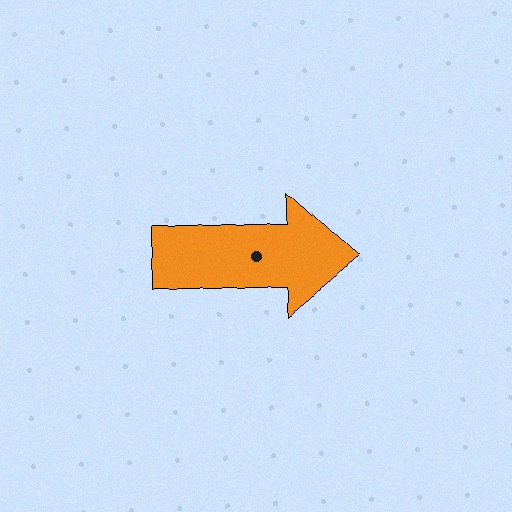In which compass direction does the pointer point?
East.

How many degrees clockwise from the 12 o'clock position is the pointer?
Approximately 92 degrees.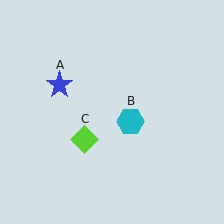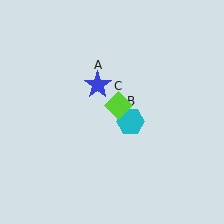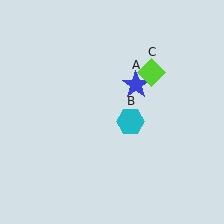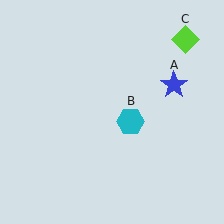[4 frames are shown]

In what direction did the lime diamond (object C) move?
The lime diamond (object C) moved up and to the right.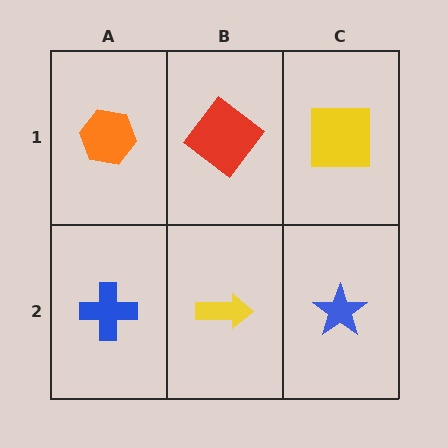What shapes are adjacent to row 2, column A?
An orange hexagon (row 1, column A), a yellow arrow (row 2, column B).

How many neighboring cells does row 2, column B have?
3.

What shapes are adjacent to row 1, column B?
A yellow arrow (row 2, column B), an orange hexagon (row 1, column A), a yellow square (row 1, column C).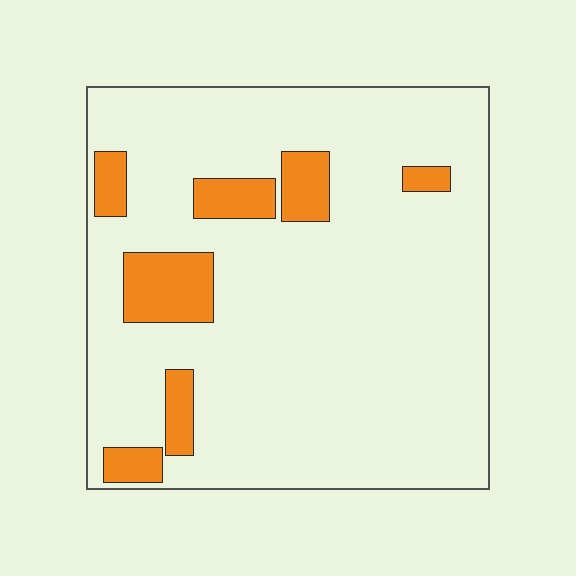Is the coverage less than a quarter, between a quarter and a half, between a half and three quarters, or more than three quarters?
Less than a quarter.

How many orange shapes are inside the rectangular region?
7.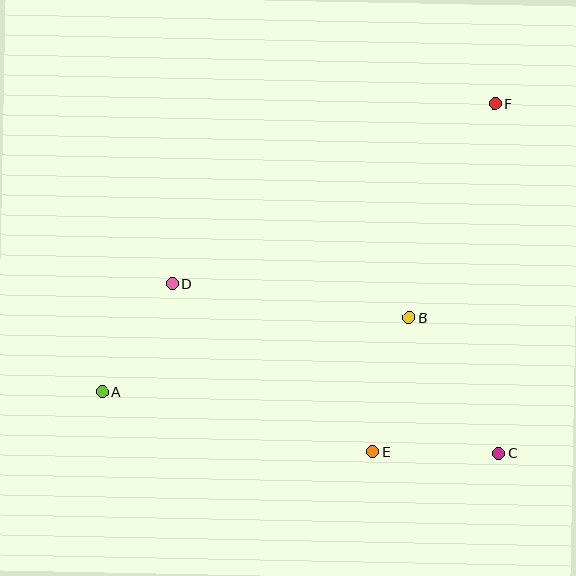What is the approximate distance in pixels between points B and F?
The distance between B and F is approximately 231 pixels.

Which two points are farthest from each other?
Points A and F are farthest from each other.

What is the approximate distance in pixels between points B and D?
The distance between B and D is approximately 239 pixels.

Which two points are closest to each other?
Points C and E are closest to each other.